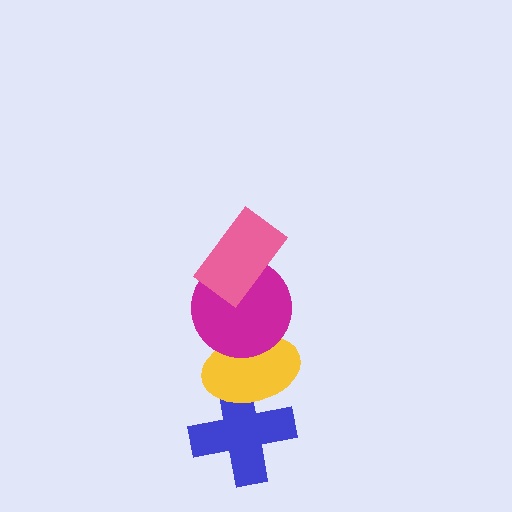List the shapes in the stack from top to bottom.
From top to bottom: the pink rectangle, the magenta circle, the yellow ellipse, the blue cross.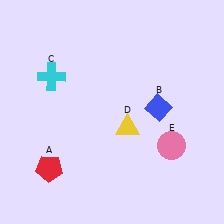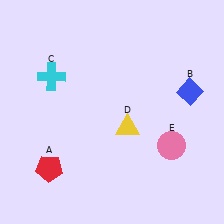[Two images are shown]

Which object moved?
The blue diamond (B) moved right.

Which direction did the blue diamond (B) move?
The blue diamond (B) moved right.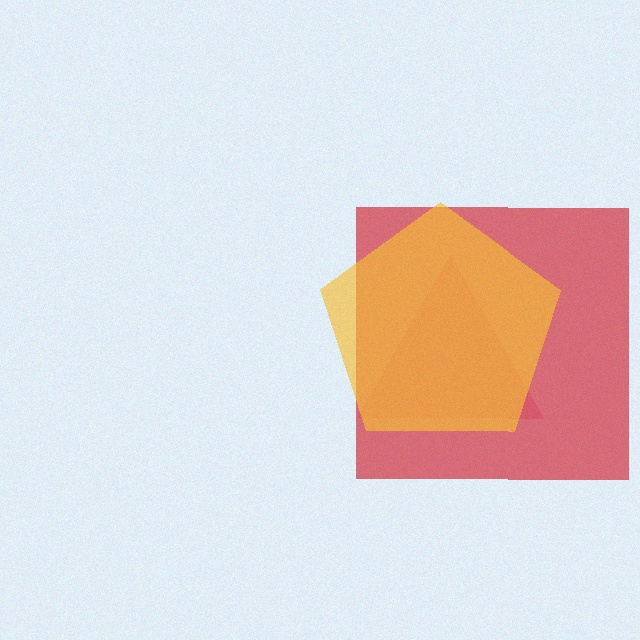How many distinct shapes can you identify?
There are 3 distinct shapes: a pink triangle, a red square, a yellow pentagon.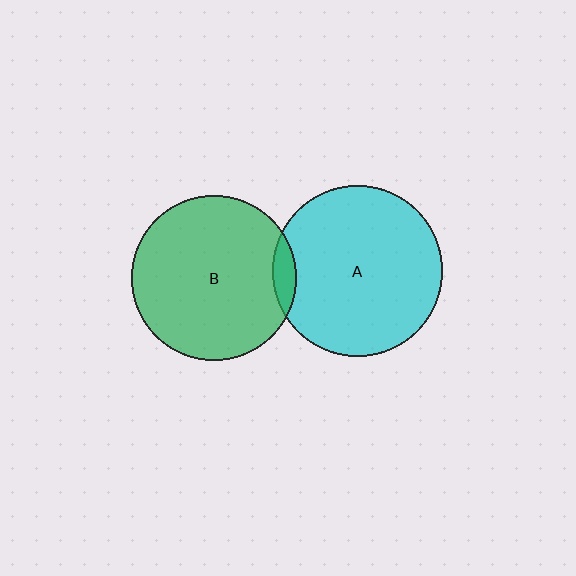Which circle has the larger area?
Circle A (cyan).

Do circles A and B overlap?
Yes.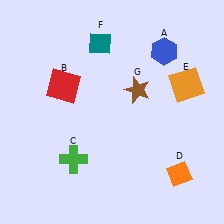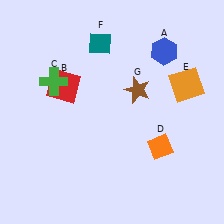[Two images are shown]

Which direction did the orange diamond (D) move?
The orange diamond (D) moved up.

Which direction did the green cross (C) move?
The green cross (C) moved up.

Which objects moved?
The objects that moved are: the green cross (C), the orange diamond (D).